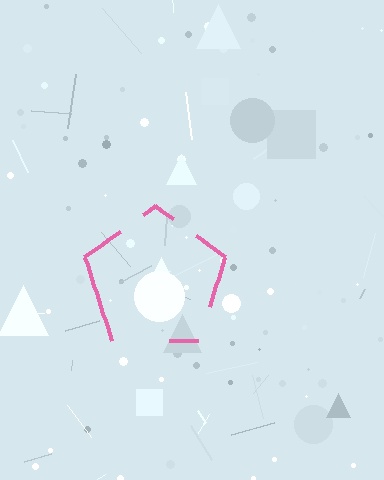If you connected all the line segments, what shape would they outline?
They would outline a pentagon.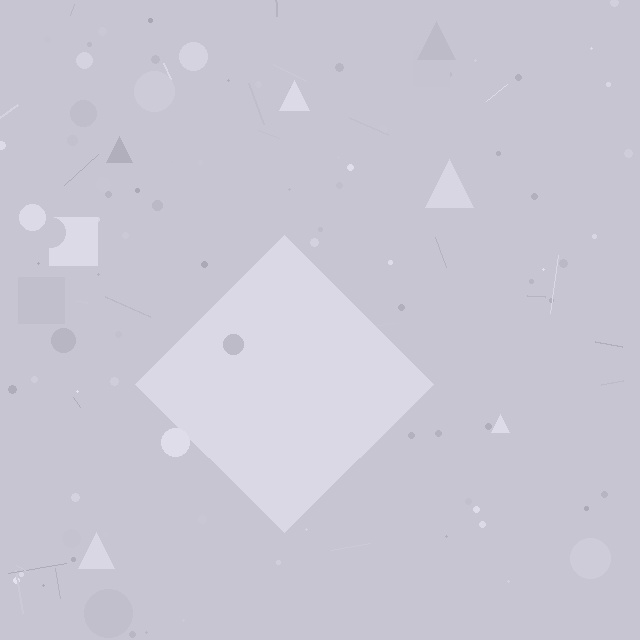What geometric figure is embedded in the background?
A diamond is embedded in the background.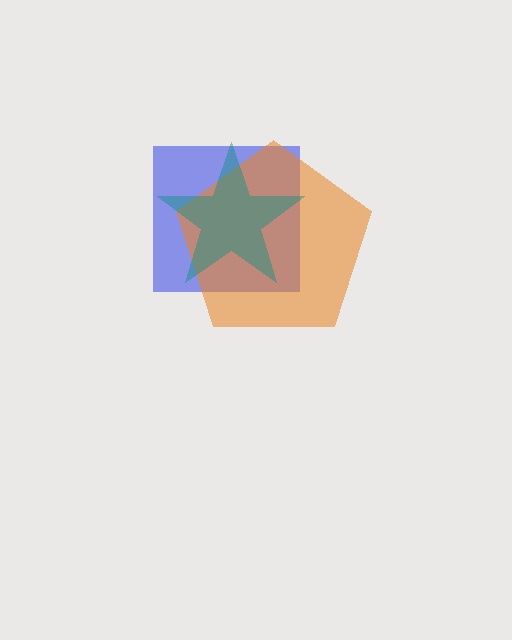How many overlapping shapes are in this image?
There are 3 overlapping shapes in the image.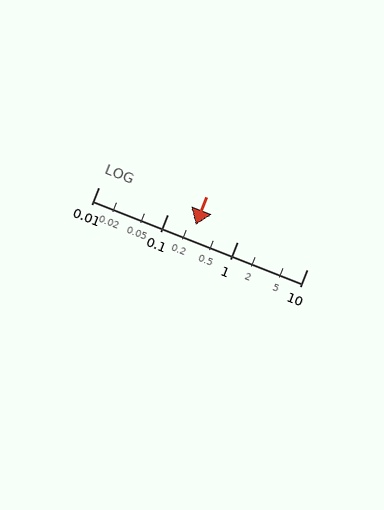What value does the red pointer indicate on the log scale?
The pointer indicates approximately 0.25.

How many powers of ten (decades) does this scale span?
The scale spans 3 decades, from 0.01 to 10.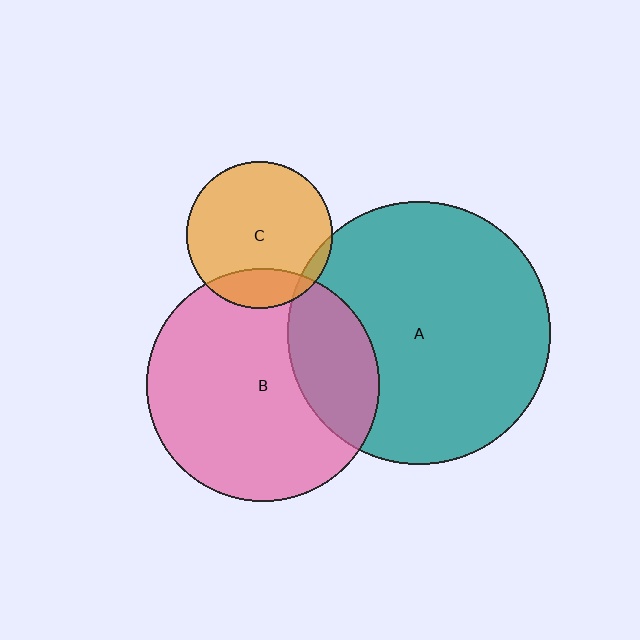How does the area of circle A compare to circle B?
Approximately 1.3 times.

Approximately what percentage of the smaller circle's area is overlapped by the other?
Approximately 20%.